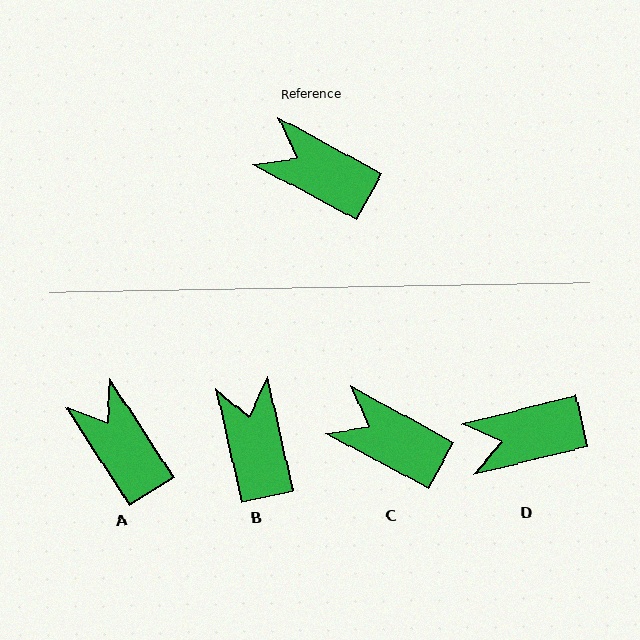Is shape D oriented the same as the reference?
No, it is off by about 42 degrees.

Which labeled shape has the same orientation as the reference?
C.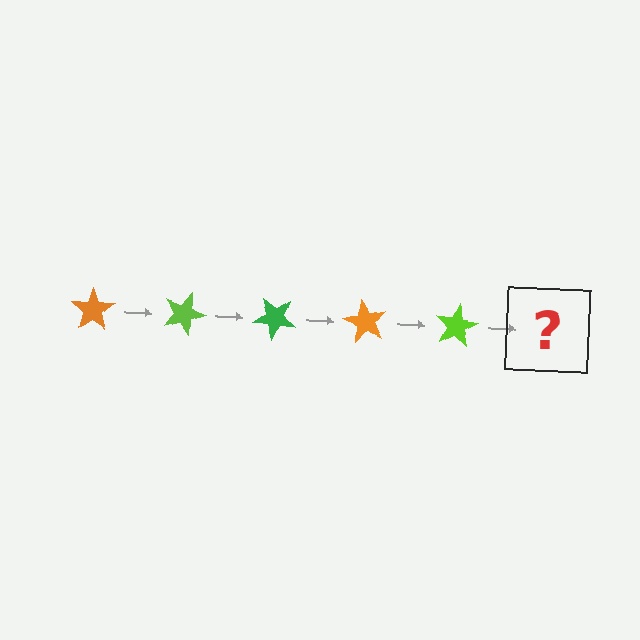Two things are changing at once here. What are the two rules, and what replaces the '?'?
The two rules are that it rotates 20 degrees each step and the color cycles through orange, lime, and green. The '?' should be a green star, rotated 100 degrees from the start.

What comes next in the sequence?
The next element should be a green star, rotated 100 degrees from the start.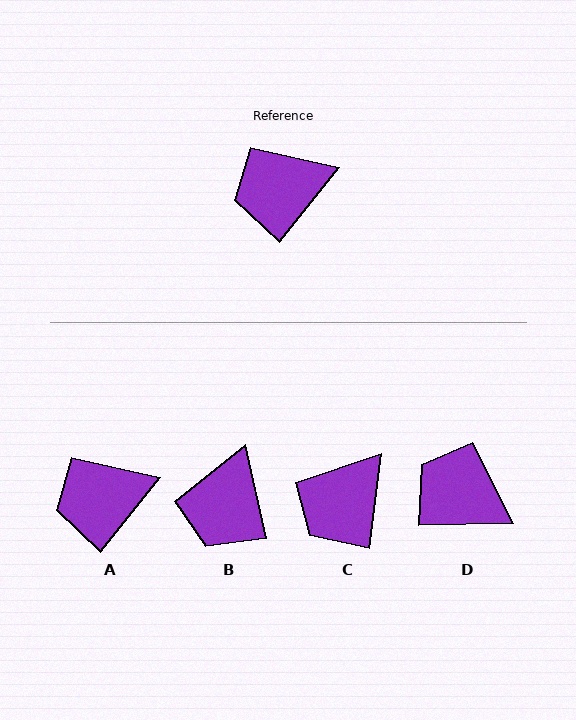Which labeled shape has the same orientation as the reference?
A.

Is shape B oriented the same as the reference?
No, it is off by about 51 degrees.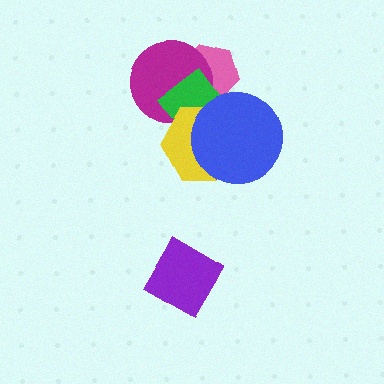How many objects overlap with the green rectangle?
4 objects overlap with the green rectangle.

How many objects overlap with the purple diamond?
0 objects overlap with the purple diamond.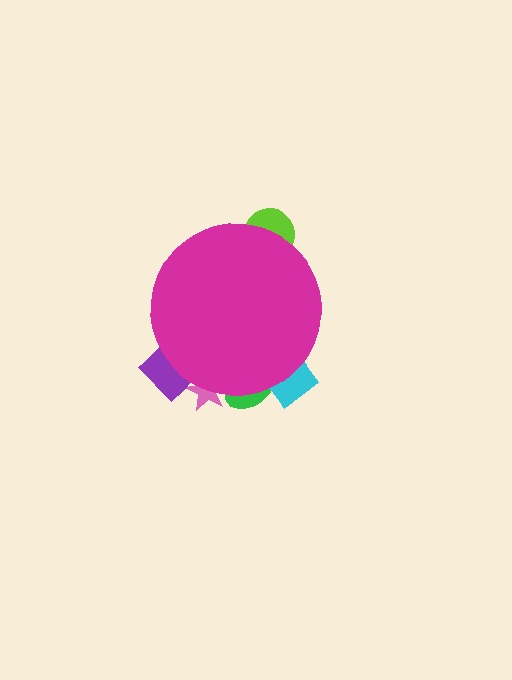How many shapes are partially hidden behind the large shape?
5 shapes are partially hidden.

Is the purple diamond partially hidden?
Yes, the purple diamond is partially hidden behind the magenta circle.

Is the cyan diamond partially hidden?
Yes, the cyan diamond is partially hidden behind the magenta circle.